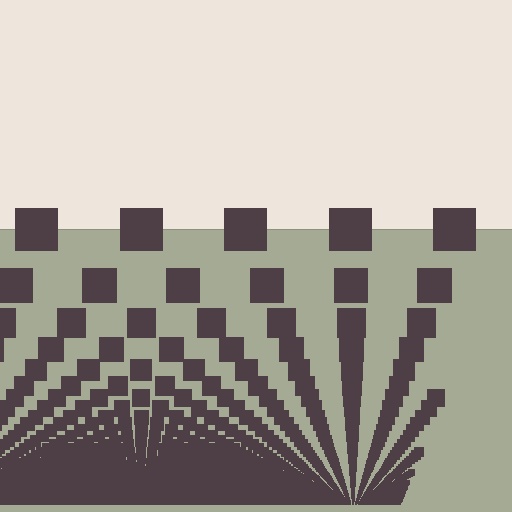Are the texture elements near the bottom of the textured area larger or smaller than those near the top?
Smaller. The gradient is inverted — elements near the bottom are smaller and denser.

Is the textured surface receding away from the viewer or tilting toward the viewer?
The surface appears to tilt toward the viewer. Texture elements get larger and sparser toward the top.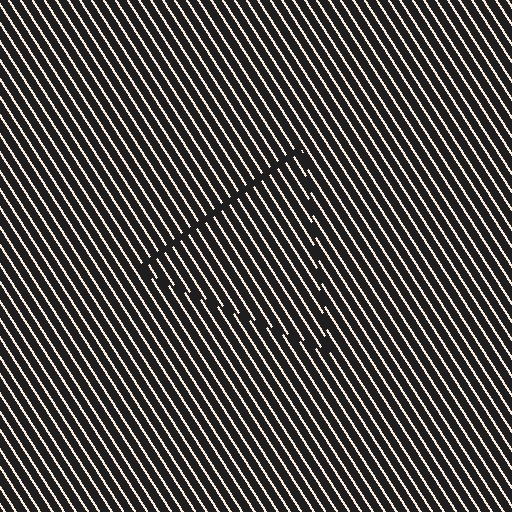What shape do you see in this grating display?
An illusory triangle. The interior of the shape contains the same grating, shifted by half a period — the contour is defined by the phase discontinuity where line-ends from the inner and outer gratings abut.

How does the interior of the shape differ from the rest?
The interior of the shape contains the same grating, shifted by half a period — the contour is defined by the phase discontinuity where line-ends from the inner and outer gratings abut.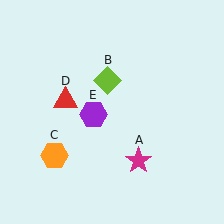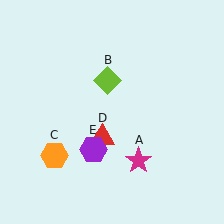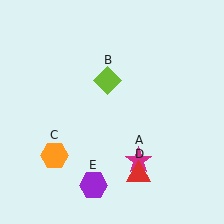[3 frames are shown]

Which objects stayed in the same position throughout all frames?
Magenta star (object A) and lime diamond (object B) and orange hexagon (object C) remained stationary.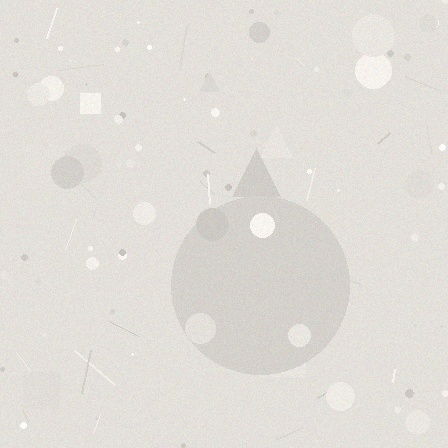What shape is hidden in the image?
A circle is hidden in the image.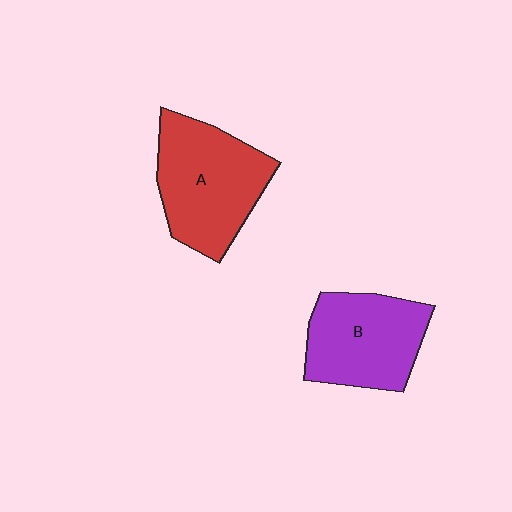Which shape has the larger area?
Shape A (red).